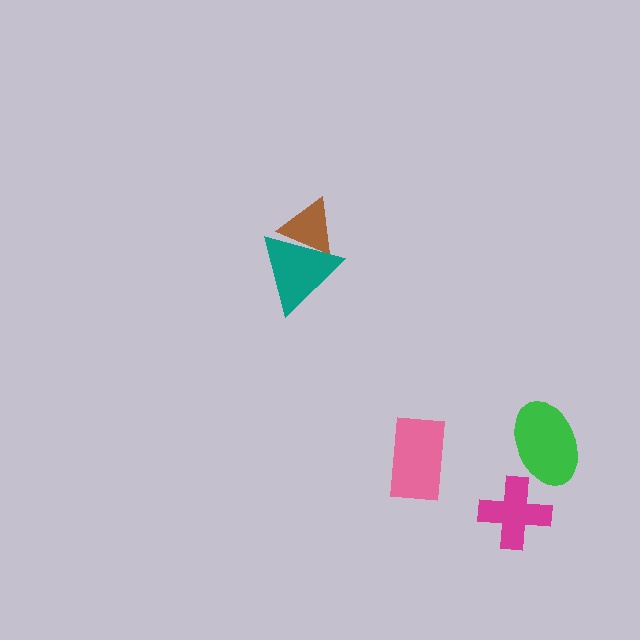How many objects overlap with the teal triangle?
1 object overlaps with the teal triangle.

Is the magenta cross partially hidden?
No, no other shape covers it.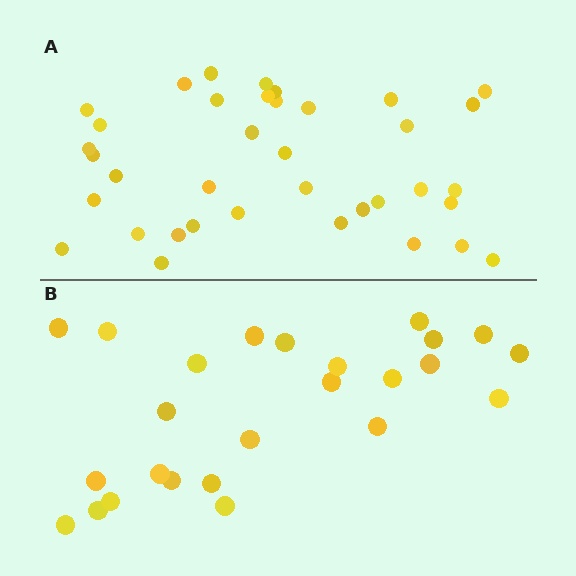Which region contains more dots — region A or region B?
Region A (the top region) has more dots.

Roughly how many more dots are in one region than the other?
Region A has roughly 12 or so more dots than region B.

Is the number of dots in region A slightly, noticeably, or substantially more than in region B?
Region A has substantially more. The ratio is roughly 1.5 to 1.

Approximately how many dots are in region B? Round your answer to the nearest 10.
About 20 dots. (The exact count is 25, which rounds to 20.)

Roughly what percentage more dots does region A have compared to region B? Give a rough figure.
About 50% more.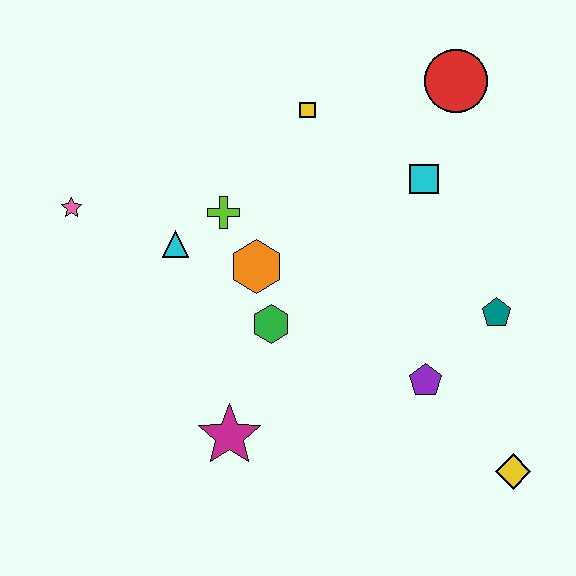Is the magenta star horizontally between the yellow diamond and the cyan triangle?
Yes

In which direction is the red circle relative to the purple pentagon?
The red circle is above the purple pentagon.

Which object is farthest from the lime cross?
The yellow diamond is farthest from the lime cross.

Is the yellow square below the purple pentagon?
No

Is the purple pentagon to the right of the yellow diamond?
No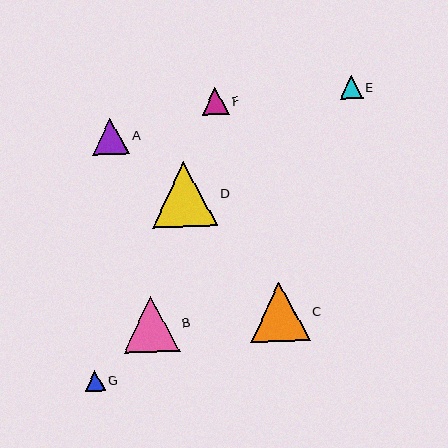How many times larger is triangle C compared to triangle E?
Triangle C is approximately 2.6 times the size of triangle E.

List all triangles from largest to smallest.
From largest to smallest: D, C, B, A, F, E, G.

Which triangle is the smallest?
Triangle G is the smallest with a size of approximately 20 pixels.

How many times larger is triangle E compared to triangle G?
Triangle E is approximately 1.1 times the size of triangle G.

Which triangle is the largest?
Triangle D is the largest with a size of approximately 65 pixels.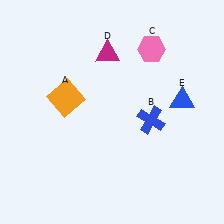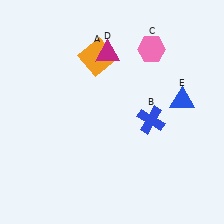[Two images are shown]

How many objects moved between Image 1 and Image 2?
1 object moved between the two images.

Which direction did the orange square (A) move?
The orange square (A) moved up.